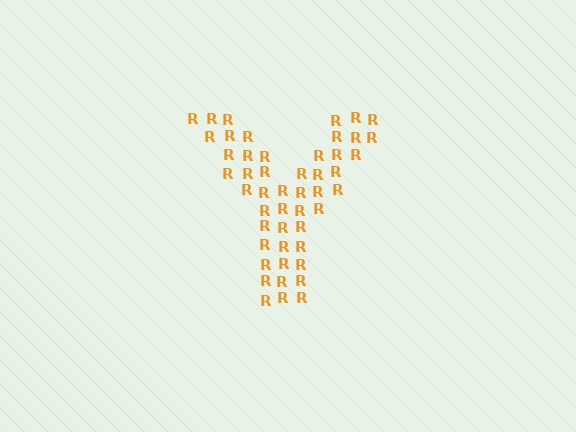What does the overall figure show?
The overall figure shows the letter Y.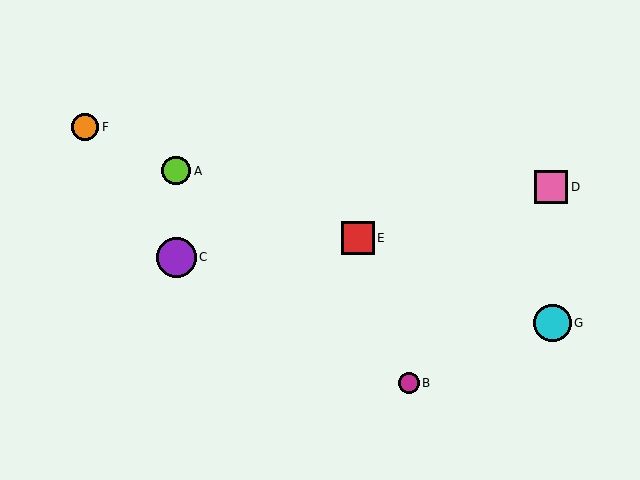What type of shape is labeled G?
Shape G is a cyan circle.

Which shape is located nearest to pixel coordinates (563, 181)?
The pink square (labeled D) at (551, 187) is nearest to that location.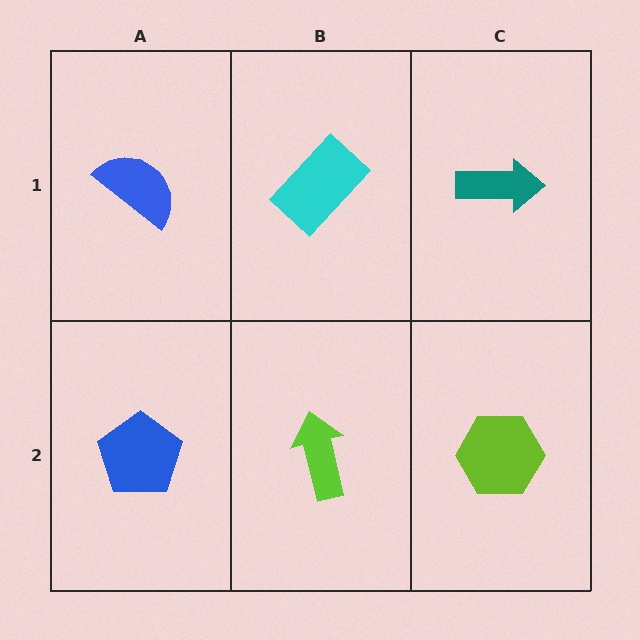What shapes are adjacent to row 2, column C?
A teal arrow (row 1, column C), a lime arrow (row 2, column B).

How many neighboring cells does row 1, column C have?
2.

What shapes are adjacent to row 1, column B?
A lime arrow (row 2, column B), a blue semicircle (row 1, column A), a teal arrow (row 1, column C).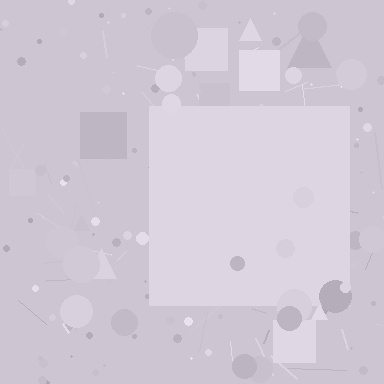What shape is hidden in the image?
A square is hidden in the image.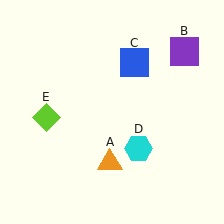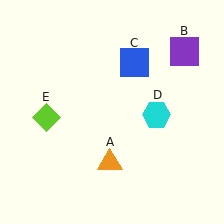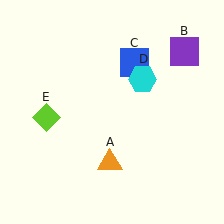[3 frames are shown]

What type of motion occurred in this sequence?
The cyan hexagon (object D) rotated counterclockwise around the center of the scene.